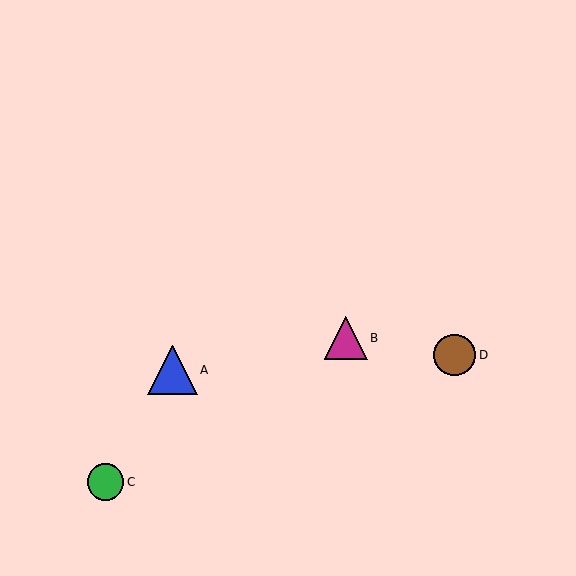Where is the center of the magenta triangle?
The center of the magenta triangle is at (346, 338).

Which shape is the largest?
The blue triangle (labeled A) is the largest.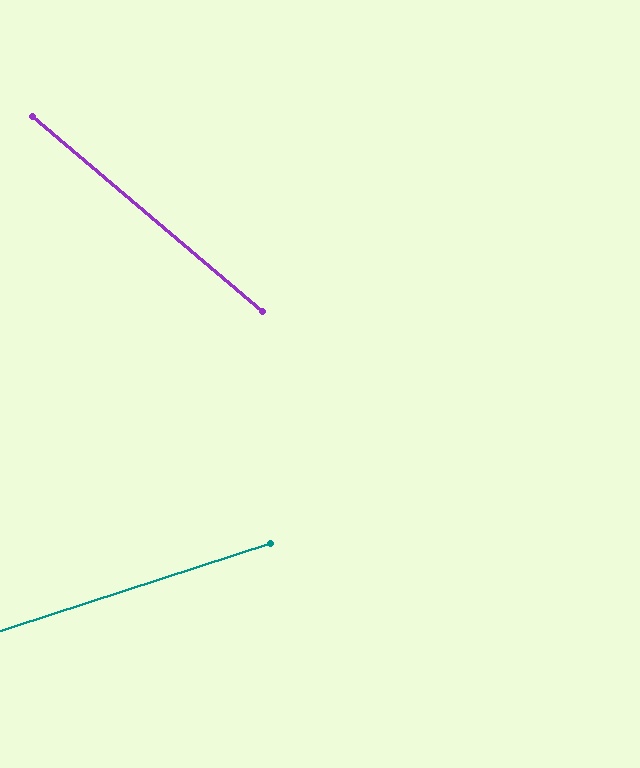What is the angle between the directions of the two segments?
Approximately 58 degrees.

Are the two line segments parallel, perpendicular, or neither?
Neither parallel nor perpendicular — they differ by about 58°.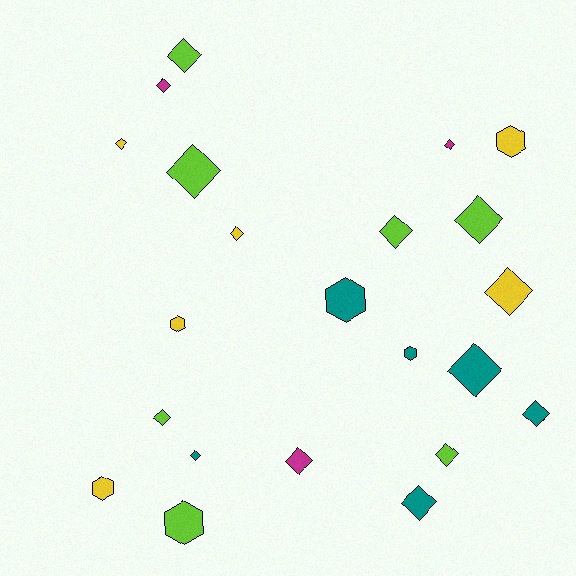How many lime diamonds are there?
There are 6 lime diamonds.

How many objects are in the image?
There are 22 objects.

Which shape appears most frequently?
Diamond, with 16 objects.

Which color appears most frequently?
Lime, with 7 objects.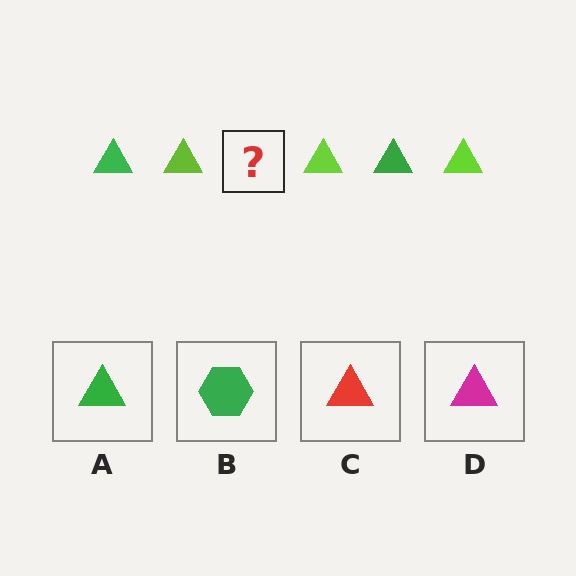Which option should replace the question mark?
Option A.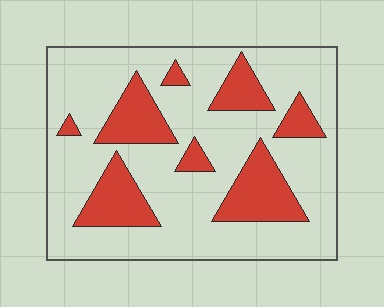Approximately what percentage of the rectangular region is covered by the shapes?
Approximately 25%.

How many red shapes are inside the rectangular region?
8.